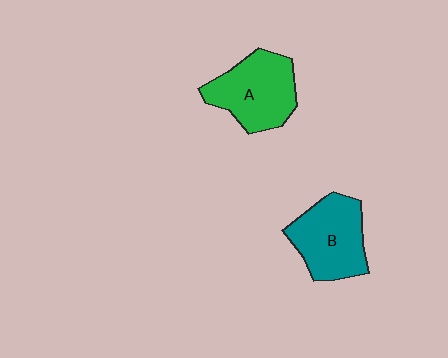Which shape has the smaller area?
Shape B (teal).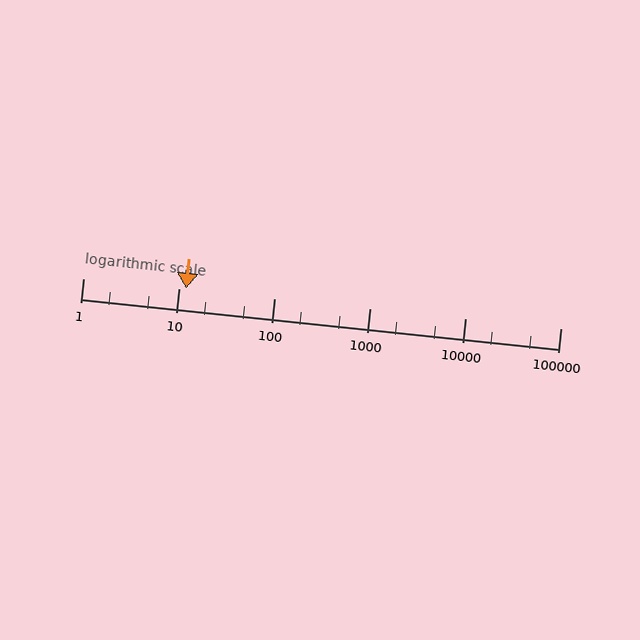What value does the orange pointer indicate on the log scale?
The pointer indicates approximately 12.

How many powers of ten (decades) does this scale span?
The scale spans 5 decades, from 1 to 100000.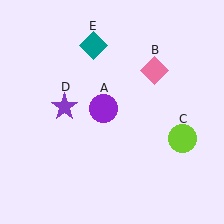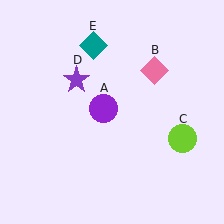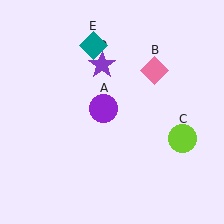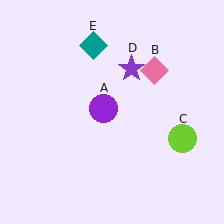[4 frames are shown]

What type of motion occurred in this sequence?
The purple star (object D) rotated clockwise around the center of the scene.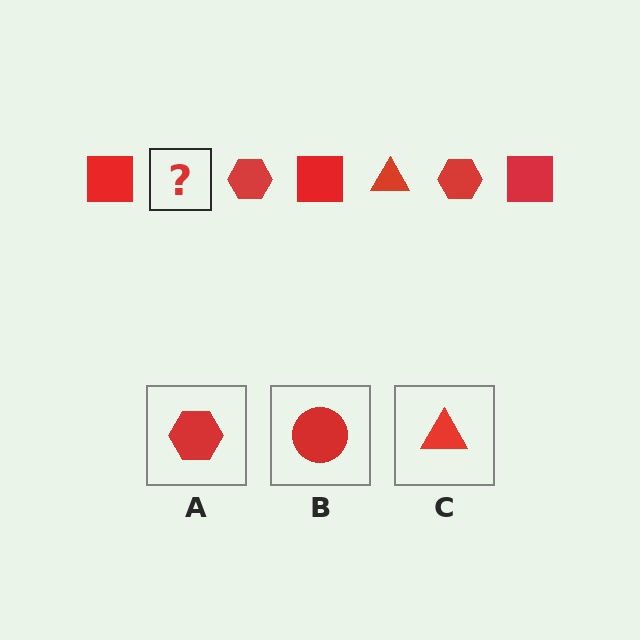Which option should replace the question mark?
Option C.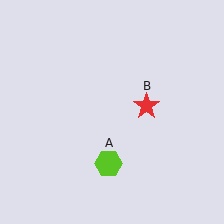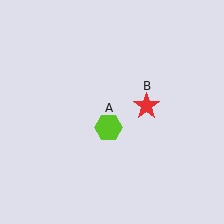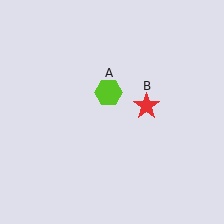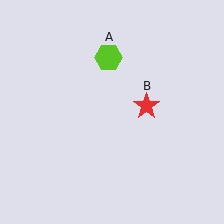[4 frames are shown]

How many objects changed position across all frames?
1 object changed position: lime hexagon (object A).